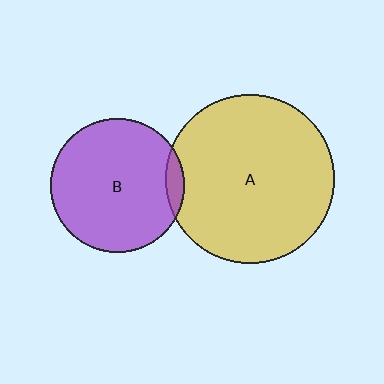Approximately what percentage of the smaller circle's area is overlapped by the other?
Approximately 5%.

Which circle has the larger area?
Circle A (yellow).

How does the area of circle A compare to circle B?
Approximately 1.6 times.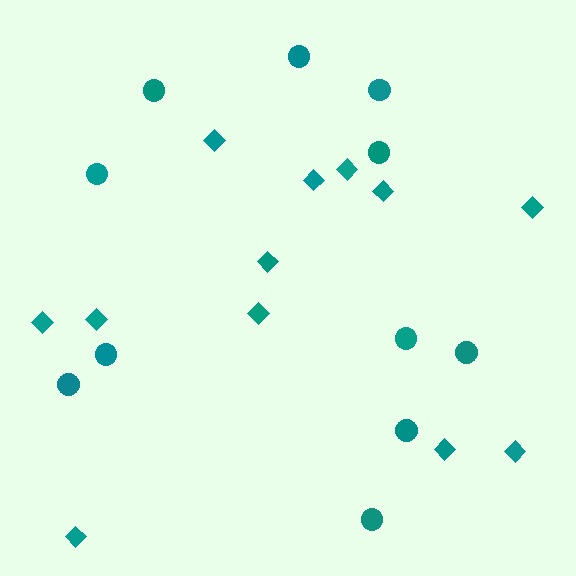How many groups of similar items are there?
There are 2 groups: one group of diamonds (12) and one group of circles (11).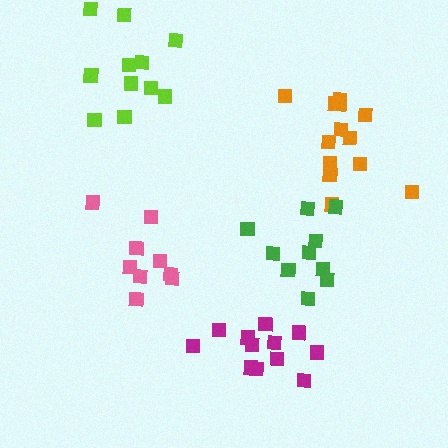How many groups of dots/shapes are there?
There are 5 groups.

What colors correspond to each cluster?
The clusters are colored: lime, orange, green, magenta, pink.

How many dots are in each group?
Group 1: 11 dots, Group 2: 13 dots, Group 3: 10 dots, Group 4: 12 dots, Group 5: 9 dots (55 total).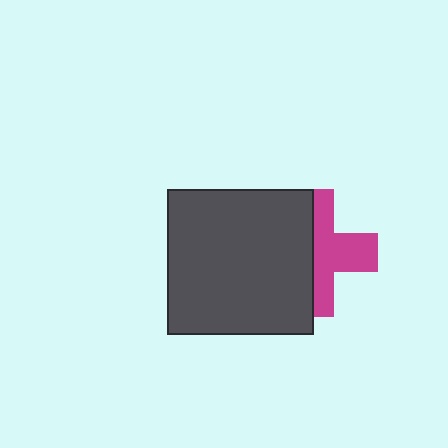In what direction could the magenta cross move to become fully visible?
The magenta cross could move right. That would shift it out from behind the dark gray square entirely.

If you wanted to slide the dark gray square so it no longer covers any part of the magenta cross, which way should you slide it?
Slide it left — that is the most direct way to separate the two shapes.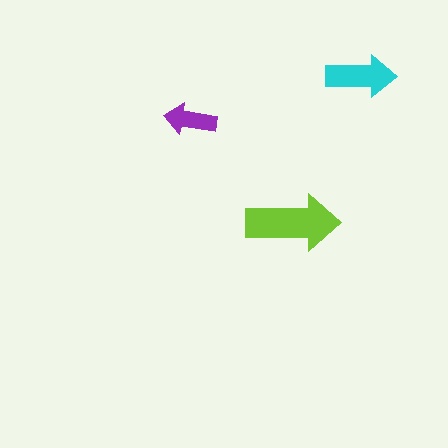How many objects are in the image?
There are 3 objects in the image.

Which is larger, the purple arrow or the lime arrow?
The lime one.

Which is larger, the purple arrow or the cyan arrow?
The cyan one.